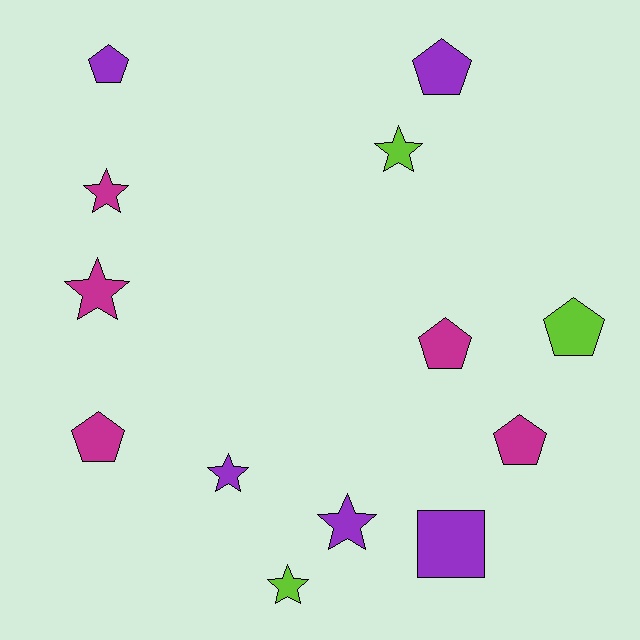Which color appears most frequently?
Purple, with 5 objects.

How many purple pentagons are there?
There are 2 purple pentagons.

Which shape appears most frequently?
Pentagon, with 6 objects.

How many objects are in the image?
There are 13 objects.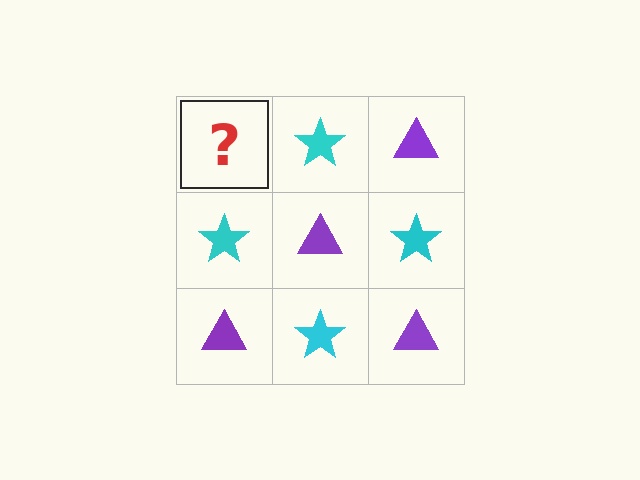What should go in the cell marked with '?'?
The missing cell should contain a purple triangle.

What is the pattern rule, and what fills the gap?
The rule is that it alternates purple triangle and cyan star in a checkerboard pattern. The gap should be filled with a purple triangle.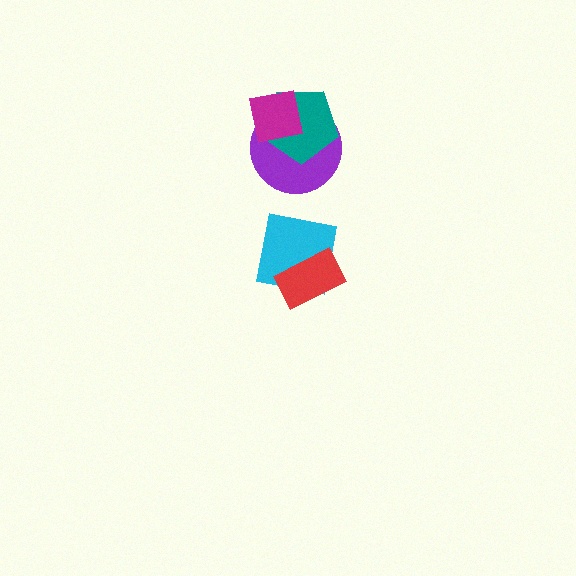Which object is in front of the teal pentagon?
The magenta square is in front of the teal pentagon.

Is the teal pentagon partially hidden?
Yes, it is partially covered by another shape.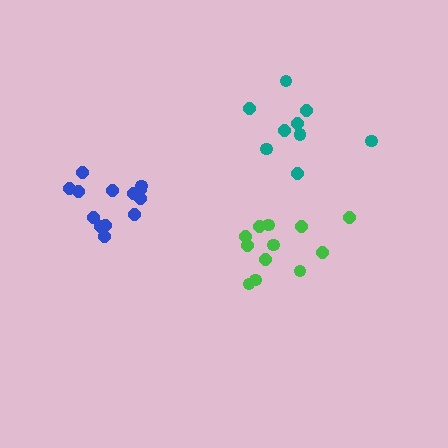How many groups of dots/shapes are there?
There are 3 groups.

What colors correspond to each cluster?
The clusters are colored: teal, green, blue.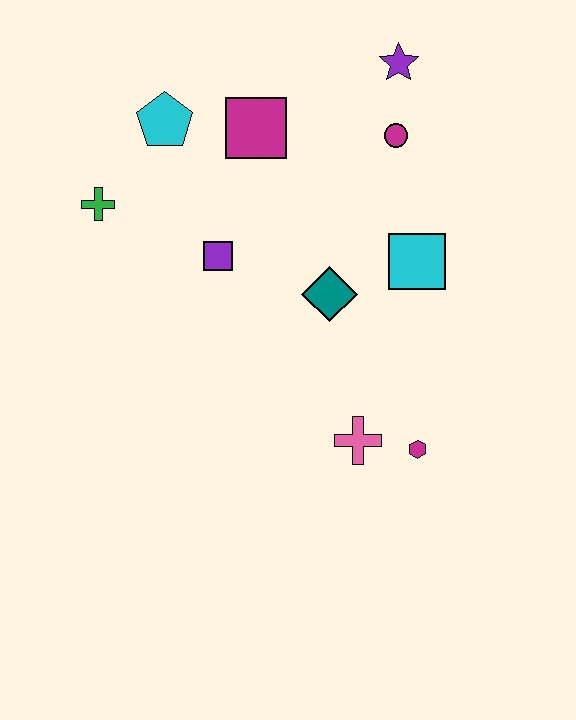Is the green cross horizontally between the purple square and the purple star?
No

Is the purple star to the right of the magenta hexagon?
No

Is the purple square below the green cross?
Yes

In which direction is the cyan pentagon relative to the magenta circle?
The cyan pentagon is to the left of the magenta circle.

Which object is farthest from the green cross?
The magenta hexagon is farthest from the green cross.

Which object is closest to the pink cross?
The magenta hexagon is closest to the pink cross.